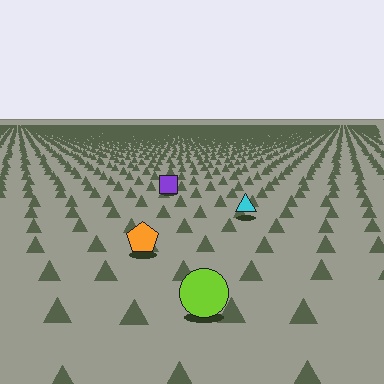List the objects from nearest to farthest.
From nearest to farthest: the lime circle, the orange pentagon, the cyan triangle, the purple square.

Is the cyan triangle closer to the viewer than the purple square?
Yes. The cyan triangle is closer — you can tell from the texture gradient: the ground texture is coarser near it.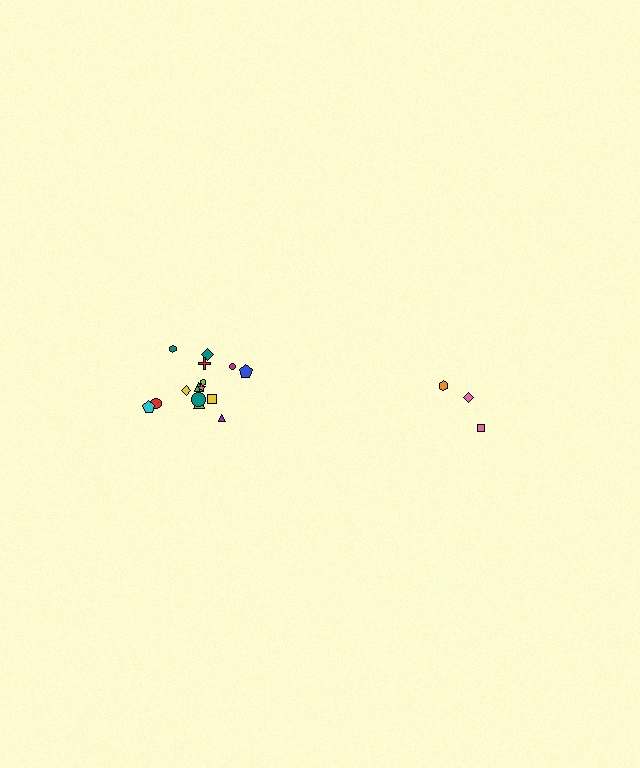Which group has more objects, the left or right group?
The left group.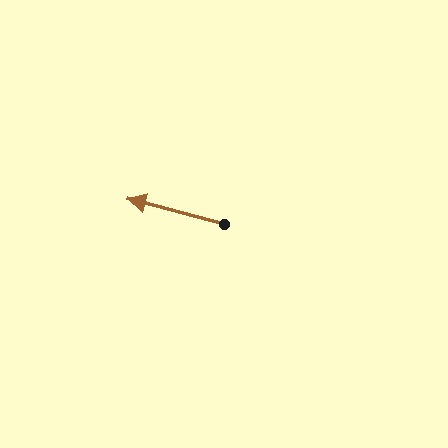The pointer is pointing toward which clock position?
Roughly 10 o'clock.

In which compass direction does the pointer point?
West.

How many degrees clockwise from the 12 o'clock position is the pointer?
Approximately 285 degrees.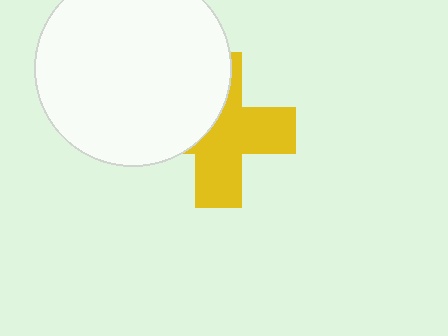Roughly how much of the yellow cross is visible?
About half of it is visible (roughly 59%).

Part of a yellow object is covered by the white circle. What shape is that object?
It is a cross.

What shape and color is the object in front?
The object in front is a white circle.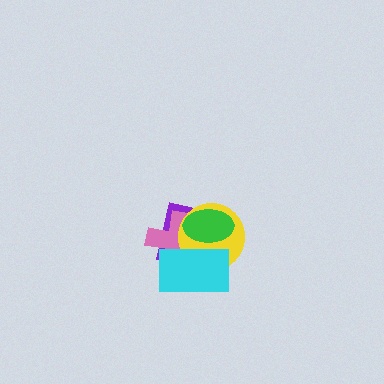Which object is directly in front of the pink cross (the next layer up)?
The yellow circle is directly in front of the pink cross.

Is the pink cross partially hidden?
Yes, it is partially covered by another shape.